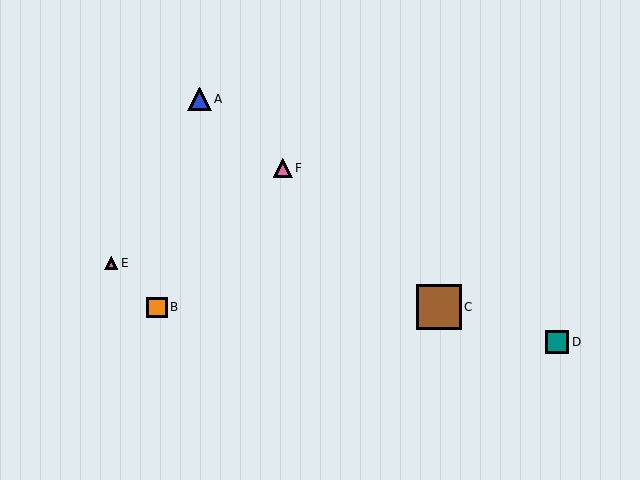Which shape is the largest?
The brown square (labeled C) is the largest.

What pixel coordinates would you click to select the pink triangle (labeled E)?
Click at (111, 263) to select the pink triangle E.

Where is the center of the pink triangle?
The center of the pink triangle is at (283, 168).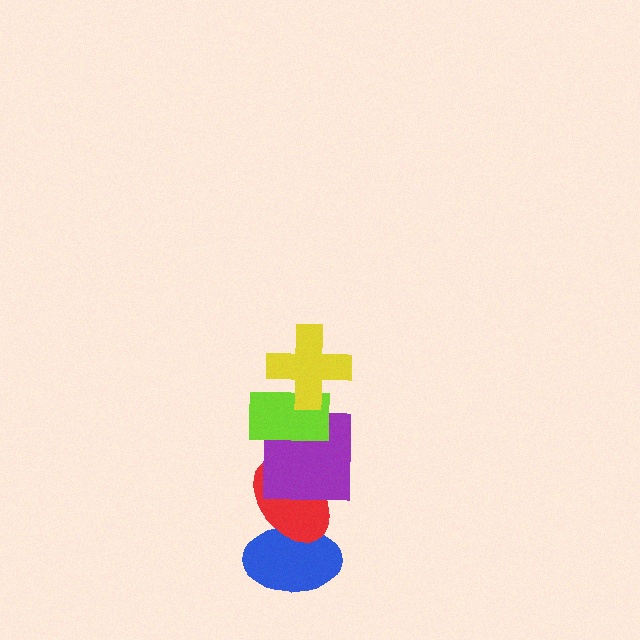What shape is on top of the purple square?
The lime rectangle is on top of the purple square.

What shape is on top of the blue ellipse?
The red ellipse is on top of the blue ellipse.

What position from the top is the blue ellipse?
The blue ellipse is 5th from the top.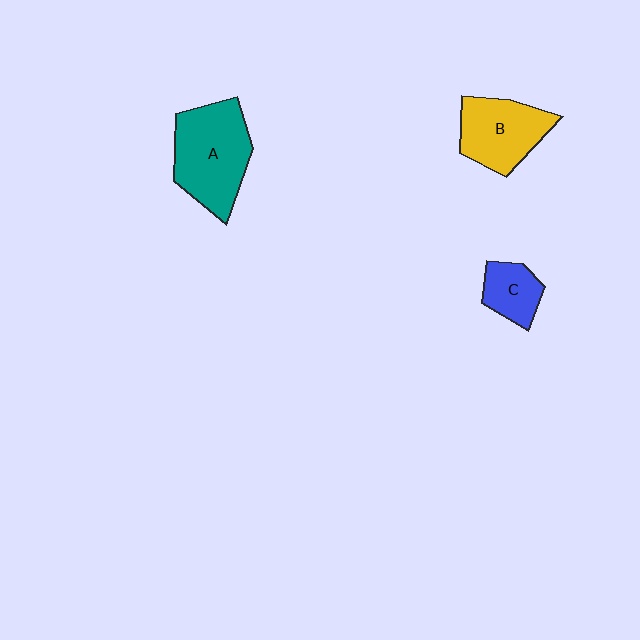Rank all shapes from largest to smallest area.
From largest to smallest: A (teal), B (yellow), C (blue).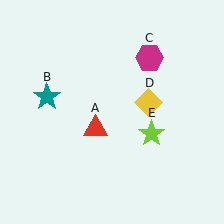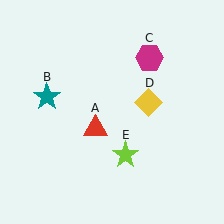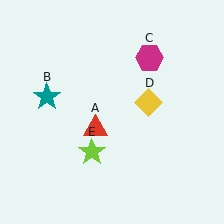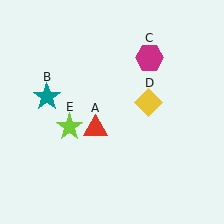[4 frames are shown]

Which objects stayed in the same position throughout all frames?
Red triangle (object A) and teal star (object B) and magenta hexagon (object C) and yellow diamond (object D) remained stationary.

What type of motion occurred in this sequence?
The lime star (object E) rotated clockwise around the center of the scene.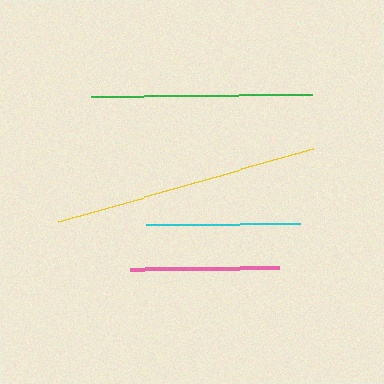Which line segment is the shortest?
The pink line is the shortest at approximately 149 pixels.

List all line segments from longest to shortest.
From longest to shortest: yellow, green, cyan, pink.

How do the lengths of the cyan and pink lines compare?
The cyan and pink lines are approximately the same length.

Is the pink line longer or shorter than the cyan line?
The cyan line is longer than the pink line.